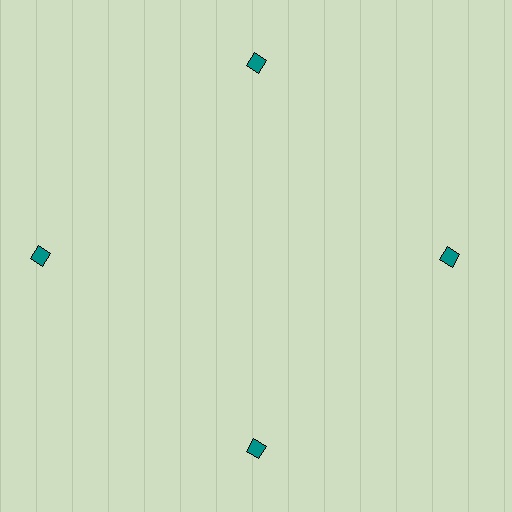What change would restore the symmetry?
The symmetry would be restored by moving it inward, back onto the ring so that all 4 diamonds sit at equal angles and equal distance from the center.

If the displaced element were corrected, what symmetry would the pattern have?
It would have 4-fold rotational symmetry — the pattern would map onto itself every 90 degrees.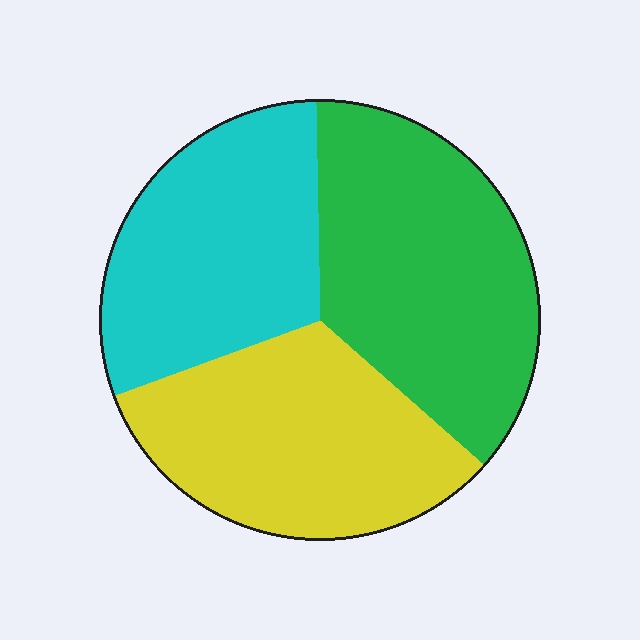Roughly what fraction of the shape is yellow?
Yellow takes up about one third (1/3) of the shape.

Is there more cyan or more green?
Green.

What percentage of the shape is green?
Green covers roughly 35% of the shape.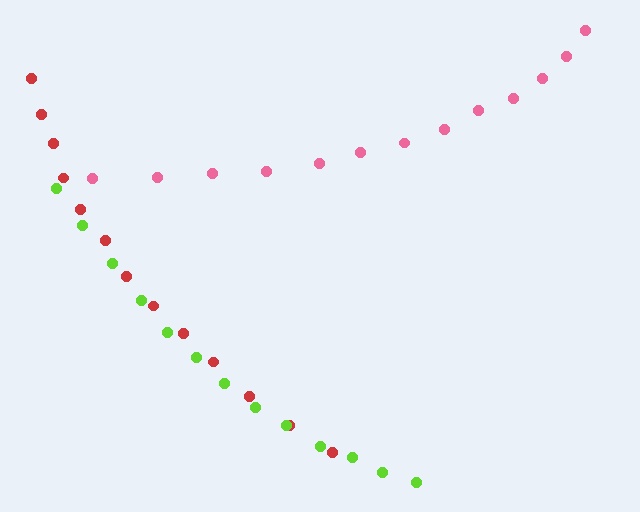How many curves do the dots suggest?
There are 3 distinct paths.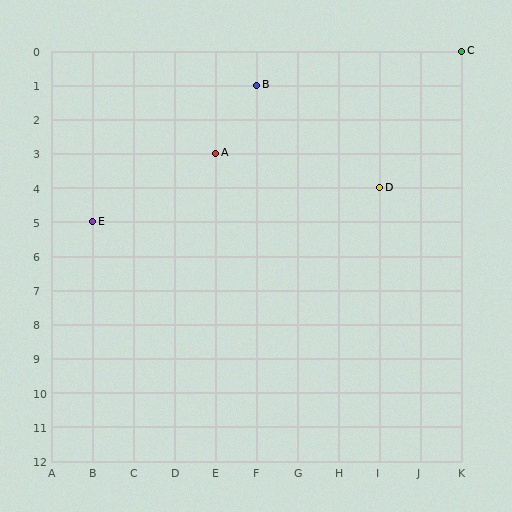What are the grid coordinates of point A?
Point A is at grid coordinates (E, 3).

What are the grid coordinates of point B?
Point B is at grid coordinates (F, 1).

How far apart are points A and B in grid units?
Points A and B are 1 column and 2 rows apart (about 2.2 grid units diagonally).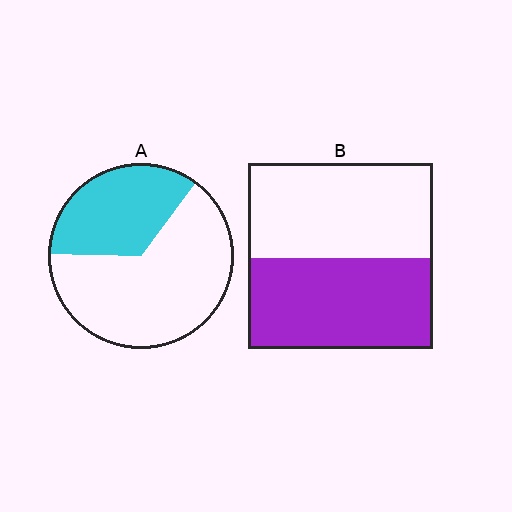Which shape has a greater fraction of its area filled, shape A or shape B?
Shape B.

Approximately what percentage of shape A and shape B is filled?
A is approximately 35% and B is approximately 50%.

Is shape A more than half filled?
No.